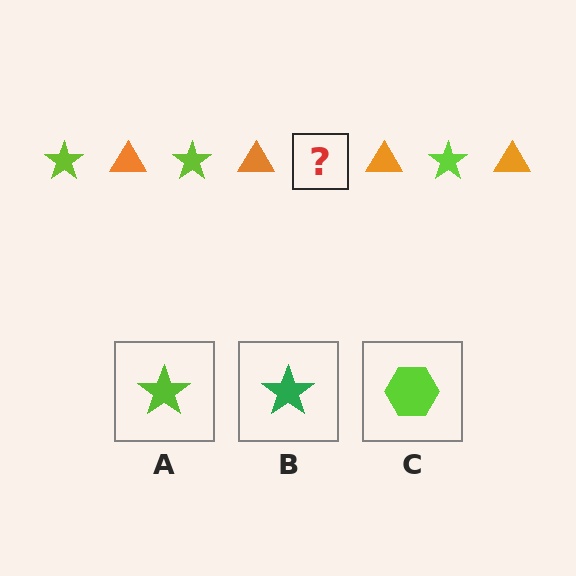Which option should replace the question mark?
Option A.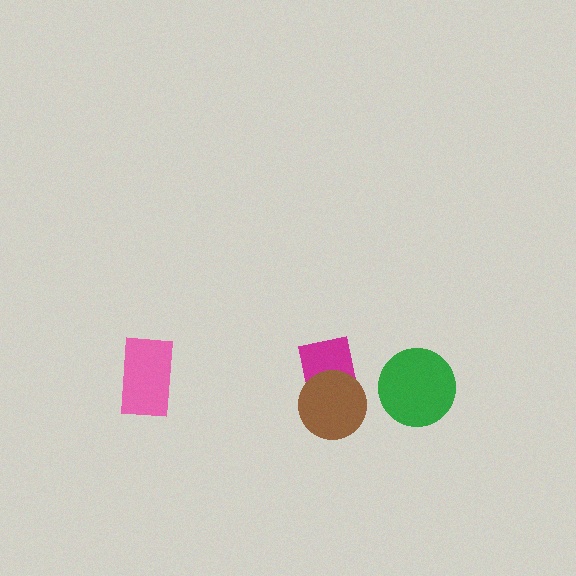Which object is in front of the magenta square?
The brown circle is in front of the magenta square.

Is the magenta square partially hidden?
Yes, it is partially covered by another shape.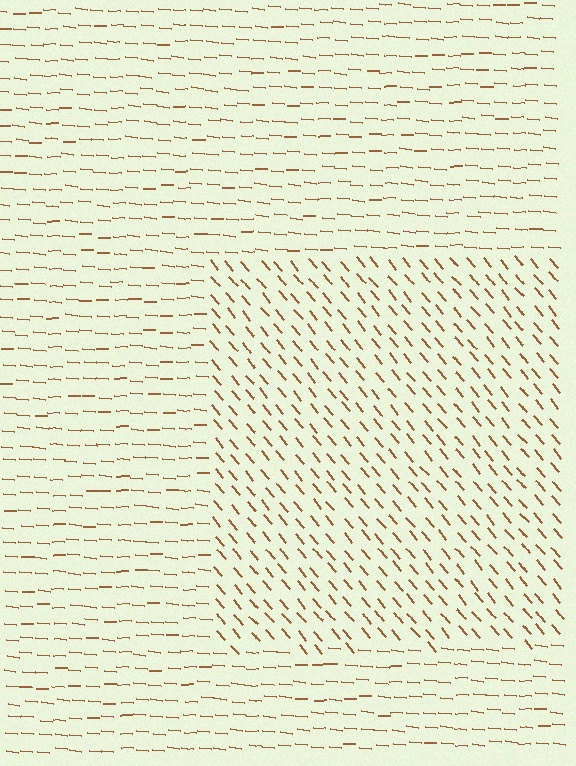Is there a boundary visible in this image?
Yes, there is a texture boundary formed by a change in line orientation.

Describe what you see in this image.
The image is filled with small brown line segments. A rectangle region in the image has lines oriented differently from the surrounding lines, creating a visible texture boundary.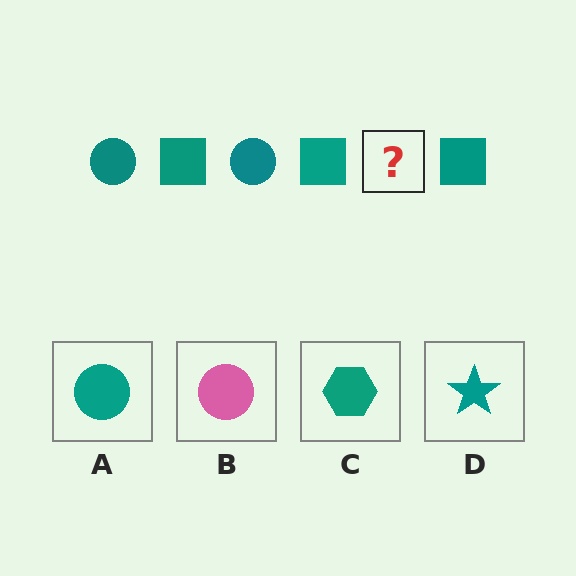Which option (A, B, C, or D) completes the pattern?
A.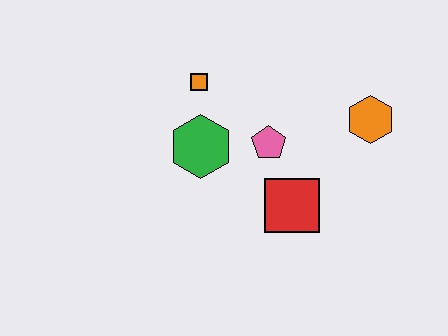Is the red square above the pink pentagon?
No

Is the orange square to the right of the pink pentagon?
No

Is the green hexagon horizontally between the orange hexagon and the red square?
No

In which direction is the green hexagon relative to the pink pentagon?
The green hexagon is to the left of the pink pentagon.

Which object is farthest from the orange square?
The orange hexagon is farthest from the orange square.